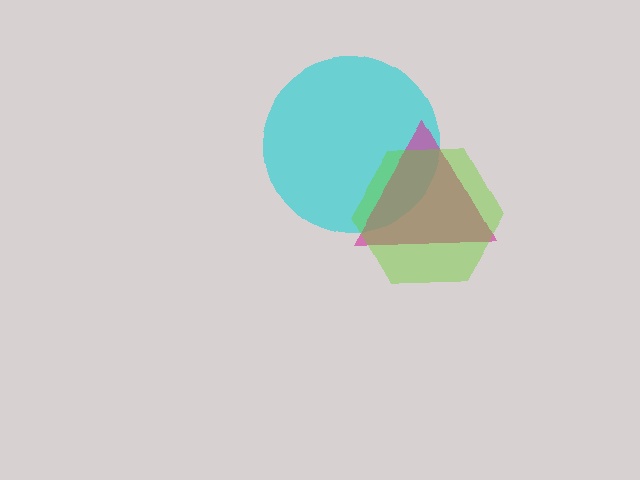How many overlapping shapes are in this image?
There are 3 overlapping shapes in the image.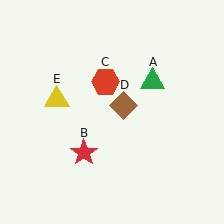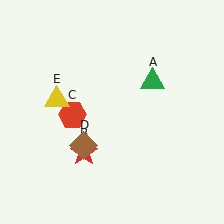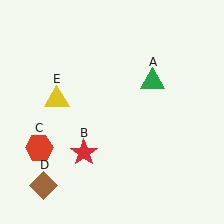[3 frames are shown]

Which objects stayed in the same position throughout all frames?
Green triangle (object A) and red star (object B) and yellow triangle (object E) remained stationary.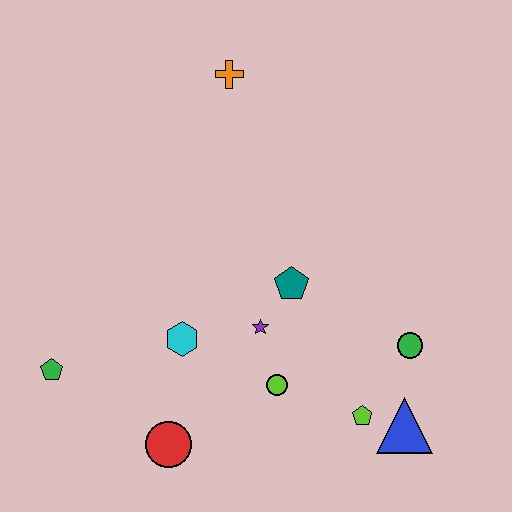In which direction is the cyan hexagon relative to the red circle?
The cyan hexagon is above the red circle.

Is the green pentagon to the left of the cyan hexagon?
Yes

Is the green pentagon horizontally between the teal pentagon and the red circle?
No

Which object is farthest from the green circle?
The green pentagon is farthest from the green circle.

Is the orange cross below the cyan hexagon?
No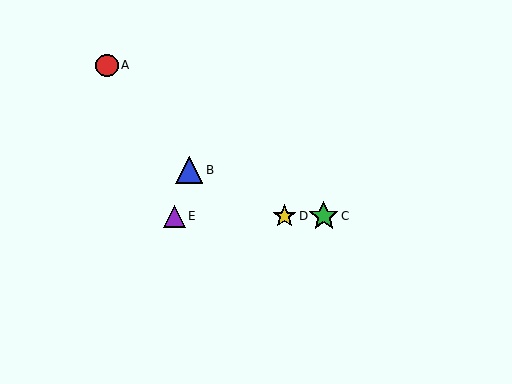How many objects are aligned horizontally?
3 objects (C, D, E) are aligned horizontally.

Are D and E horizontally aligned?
Yes, both are at y≈216.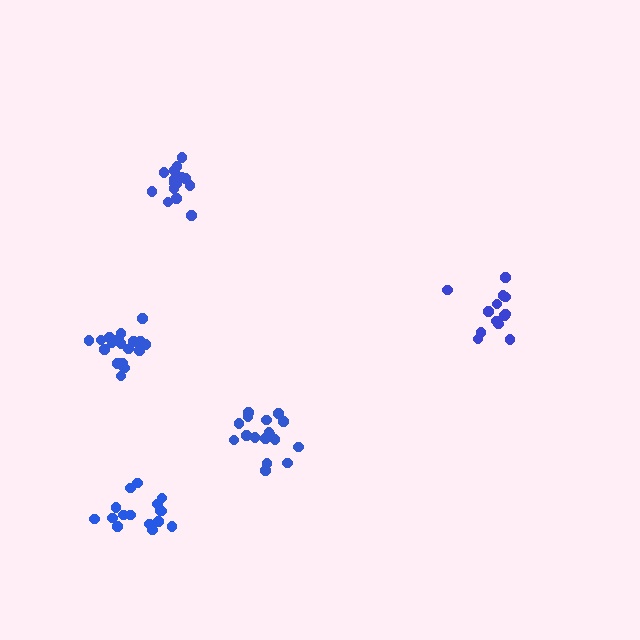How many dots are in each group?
Group 1: 18 dots, Group 2: 18 dots, Group 3: 13 dots, Group 4: 15 dots, Group 5: 16 dots (80 total).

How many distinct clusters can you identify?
There are 5 distinct clusters.